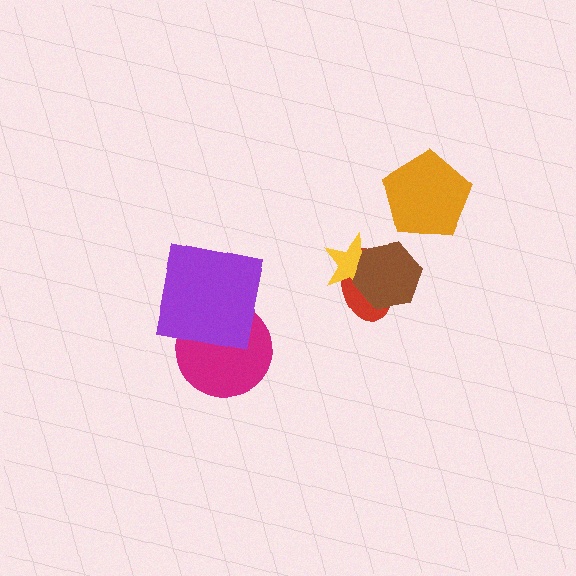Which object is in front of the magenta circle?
The purple square is in front of the magenta circle.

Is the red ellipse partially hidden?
Yes, it is partially covered by another shape.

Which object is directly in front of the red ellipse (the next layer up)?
The yellow star is directly in front of the red ellipse.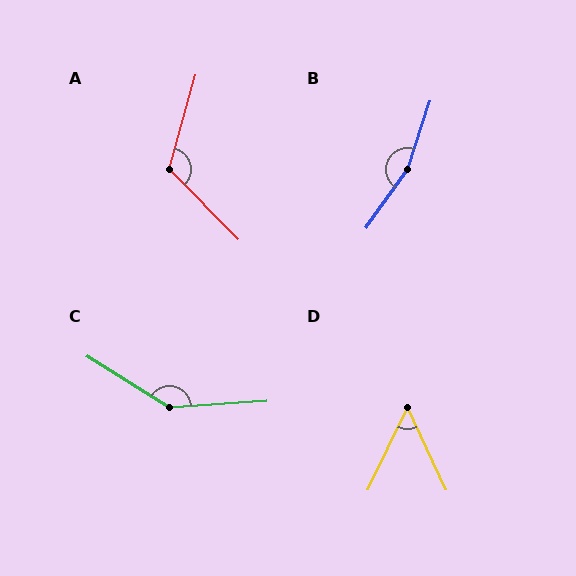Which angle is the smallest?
D, at approximately 50 degrees.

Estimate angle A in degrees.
Approximately 120 degrees.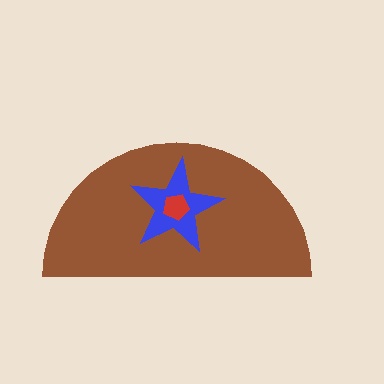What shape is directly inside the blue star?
The red pentagon.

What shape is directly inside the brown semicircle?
The blue star.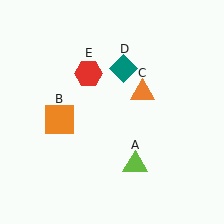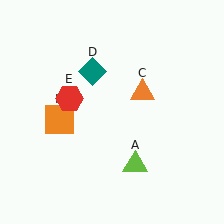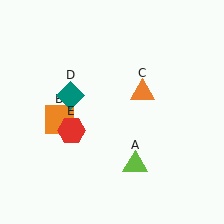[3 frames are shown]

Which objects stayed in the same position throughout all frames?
Lime triangle (object A) and orange square (object B) and orange triangle (object C) remained stationary.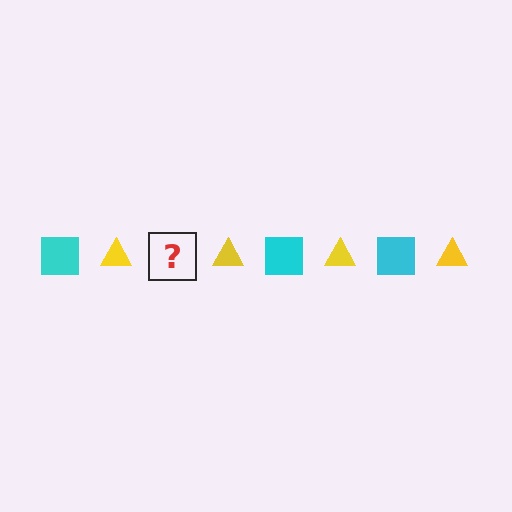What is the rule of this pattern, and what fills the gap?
The rule is that the pattern alternates between cyan square and yellow triangle. The gap should be filled with a cyan square.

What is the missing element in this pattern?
The missing element is a cyan square.